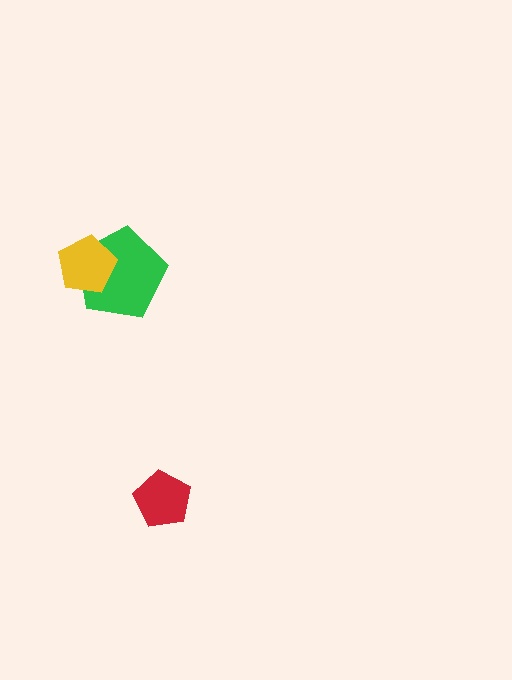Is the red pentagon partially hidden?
No, no other shape covers it.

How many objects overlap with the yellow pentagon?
1 object overlaps with the yellow pentagon.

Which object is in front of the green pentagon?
The yellow pentagon is in front of the green pentagon.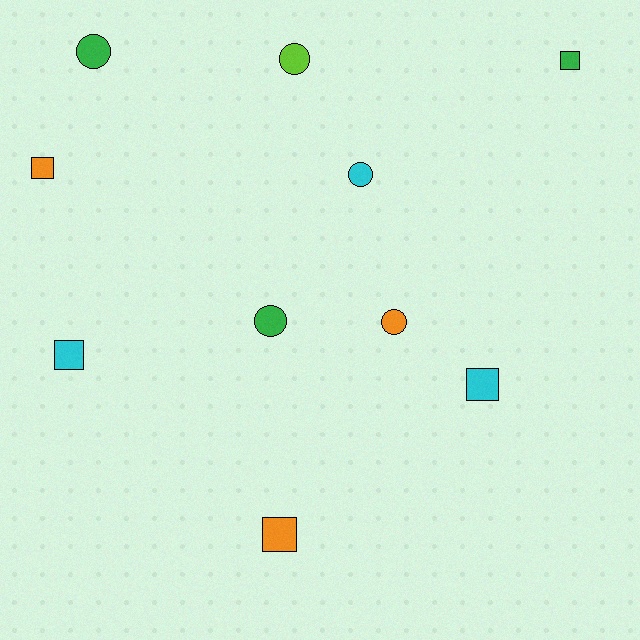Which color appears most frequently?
Orange, with 3 objects.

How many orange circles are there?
There is 1 orange circle.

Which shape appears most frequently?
Square, with 5 objects.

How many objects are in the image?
There are 10 objects.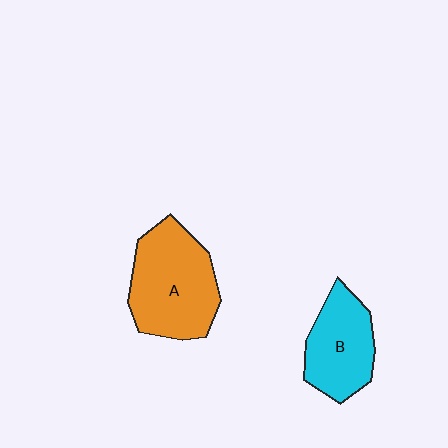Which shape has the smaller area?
Shape B (cyan).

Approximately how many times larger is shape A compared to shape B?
Approximately 1.4 times.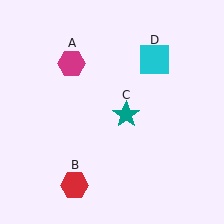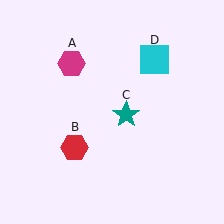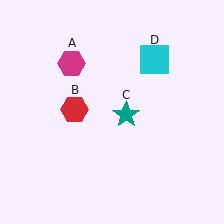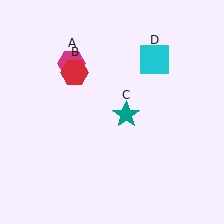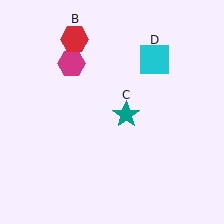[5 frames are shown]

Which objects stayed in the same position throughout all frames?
Magenta hexagon (object A) and teal star (object C) and cyan square (object D) remained stationary.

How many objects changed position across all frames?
1 object changed position: red hexagon (object B).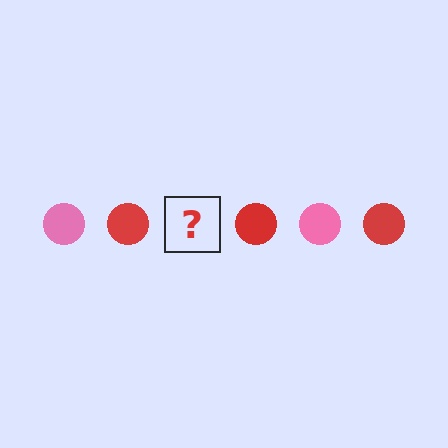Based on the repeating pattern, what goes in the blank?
The blank should be a pink circle.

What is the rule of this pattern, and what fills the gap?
The rule is that the pattern cycles through pink, red circles. The gap should be filled with a pink circle.